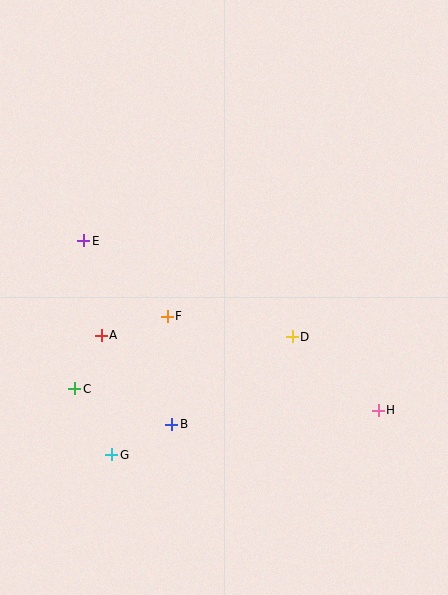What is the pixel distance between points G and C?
The distance between G and C is 76 pixels.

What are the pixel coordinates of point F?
Point F is at (167, 316).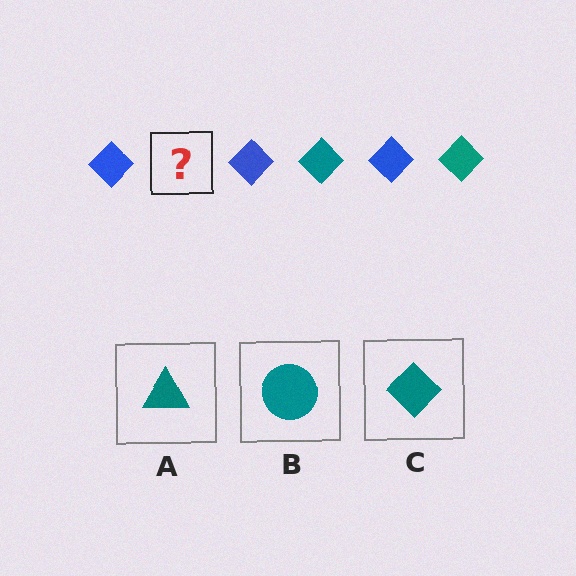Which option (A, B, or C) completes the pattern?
C.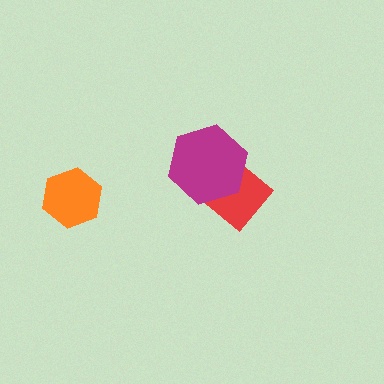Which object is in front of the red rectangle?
The magenta hexagon is in front of the red rectangle.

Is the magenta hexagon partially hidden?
No, no other shape covers it.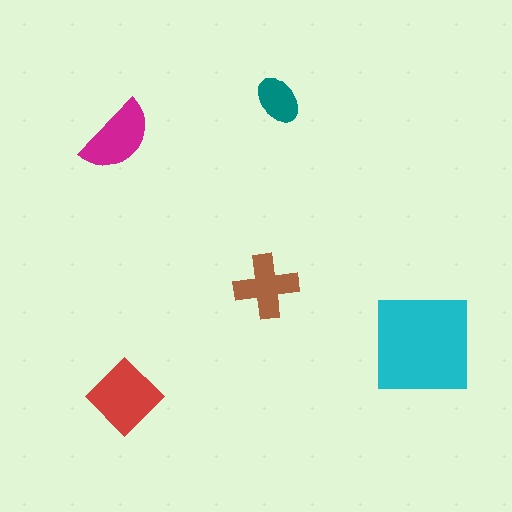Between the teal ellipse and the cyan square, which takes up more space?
The cyan square.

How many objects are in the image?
There are 5 objects in the image.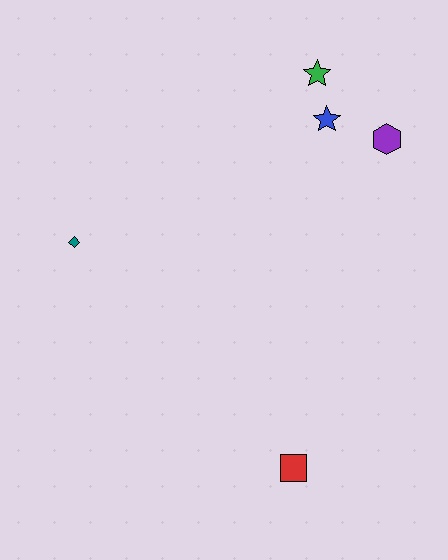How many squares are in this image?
There is 1 square.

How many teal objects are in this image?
There is 1 teal object.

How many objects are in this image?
There are 5 objects.